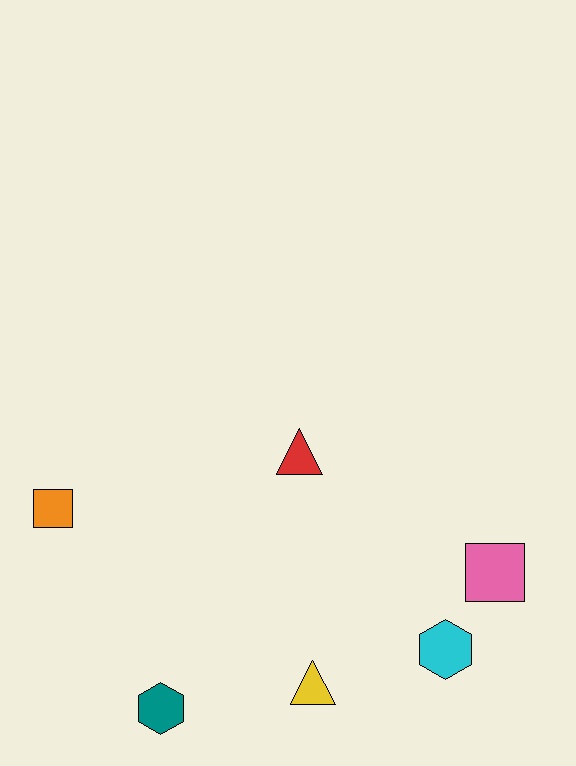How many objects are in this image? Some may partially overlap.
There are 6 objects.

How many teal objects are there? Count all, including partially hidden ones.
There is 1 teal object.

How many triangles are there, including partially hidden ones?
There are 2 triangles.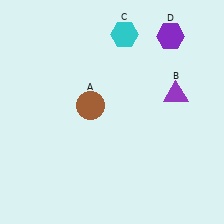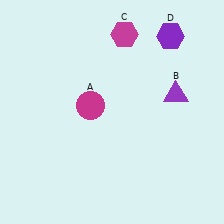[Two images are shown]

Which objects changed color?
A changed from brown to magenta. C changed from cyan to magenta.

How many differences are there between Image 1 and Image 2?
There are 2 differences between the two images.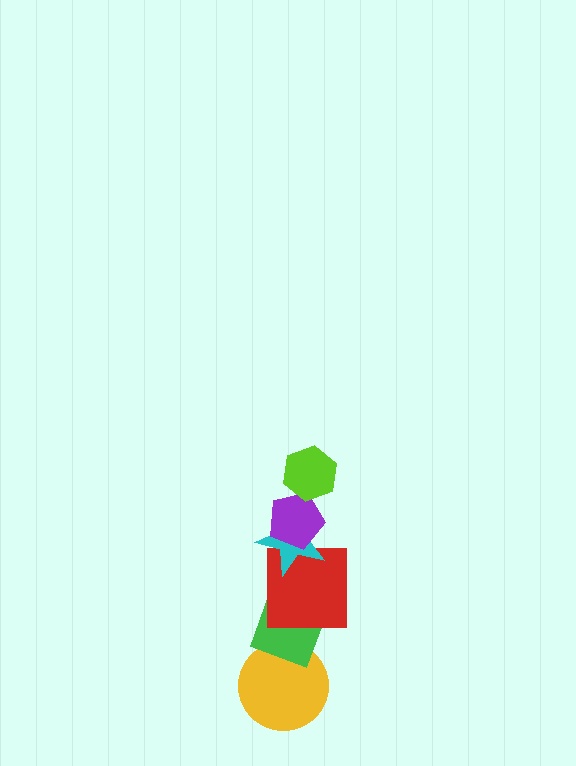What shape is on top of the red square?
The cyan star is on top of the red square.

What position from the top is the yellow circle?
The yellow circle is 6th from the top.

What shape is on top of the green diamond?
The red square is on top of the green diamond.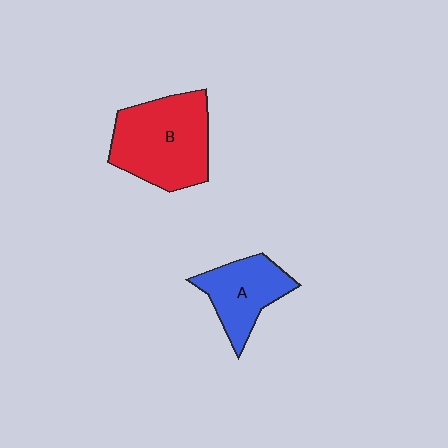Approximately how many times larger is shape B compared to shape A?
Approximately 1.6 times.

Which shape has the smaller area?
Shape A (blue).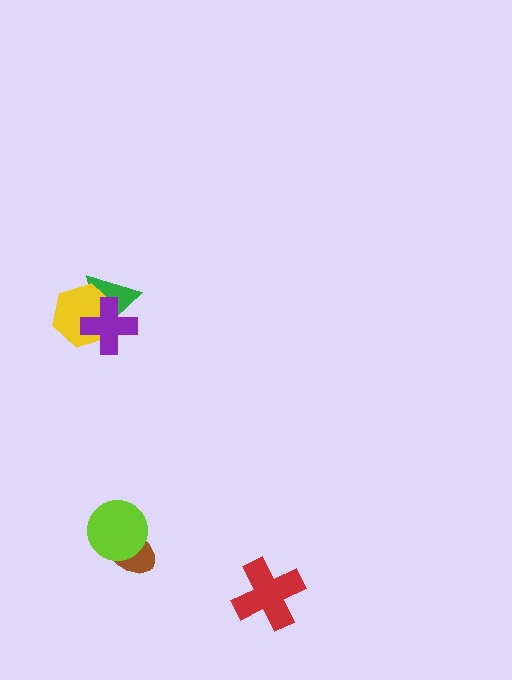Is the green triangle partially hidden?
Yes, it is partially covered by another shape.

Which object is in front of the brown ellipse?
The lime circle is in front of the brown ellipse.